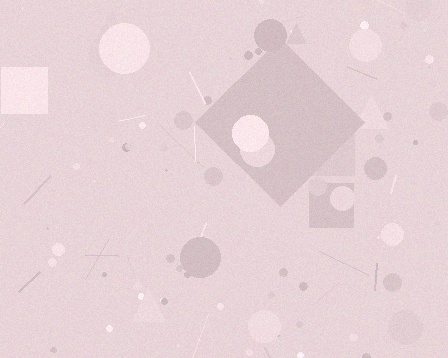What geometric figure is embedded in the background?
A diamond is embedded in the background.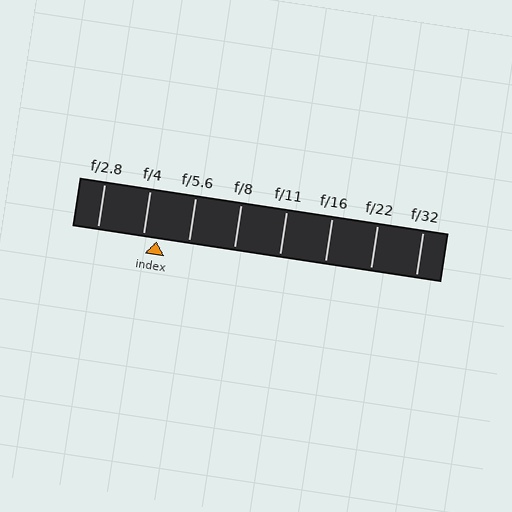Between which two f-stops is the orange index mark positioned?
The index mark is between f/4 and f/5.6.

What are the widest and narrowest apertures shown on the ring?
The widest aperture shown is f/2.8 and the narrowest is f/32.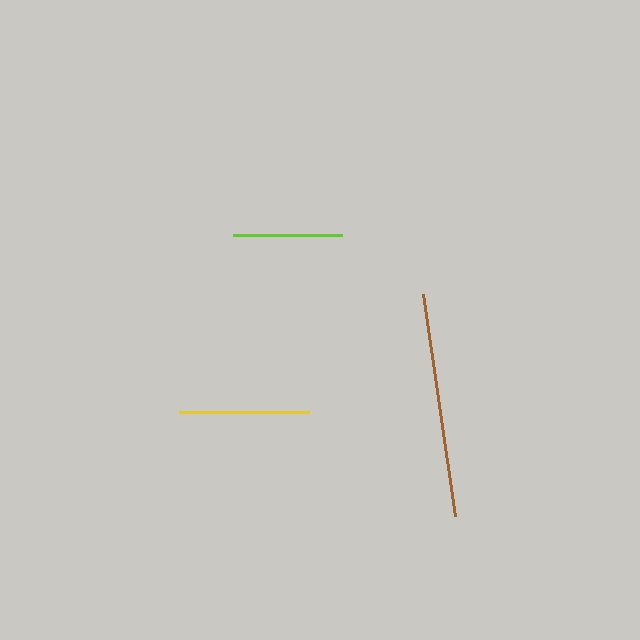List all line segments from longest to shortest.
From longest to shortest: brown, yellow, lime.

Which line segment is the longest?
The brown line is the longest at approximately 224 pixels.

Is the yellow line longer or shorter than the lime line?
The yellow line is longer than the lime line.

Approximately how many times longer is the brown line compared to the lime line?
The brown line is approximately 2.1 times the length of the lime line.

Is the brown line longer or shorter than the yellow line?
The brown line is longer than the yellow line.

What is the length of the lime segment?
The lime segment is approximately 109 pixels long.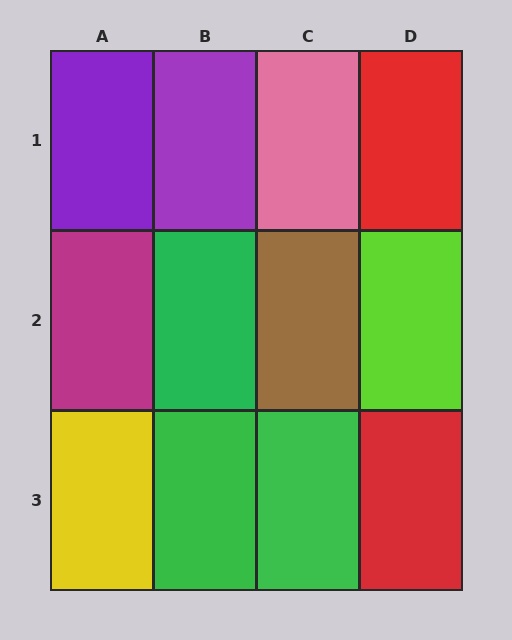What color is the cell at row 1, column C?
Pink.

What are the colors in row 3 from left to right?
Yellow, green, green, red.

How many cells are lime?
1 cell is lime.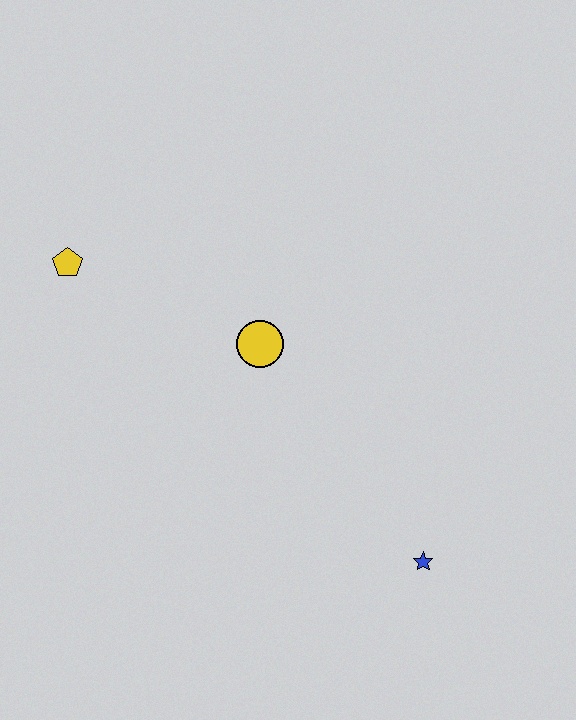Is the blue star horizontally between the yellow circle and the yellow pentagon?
No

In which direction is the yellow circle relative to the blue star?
The yellow circle is above the blue star.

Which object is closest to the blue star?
The yellow circle is closest to the blue star.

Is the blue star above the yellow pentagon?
No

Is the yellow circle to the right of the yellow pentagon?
Yes